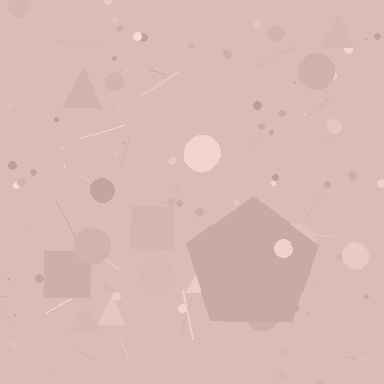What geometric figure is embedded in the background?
A pentagon is embedded in the background.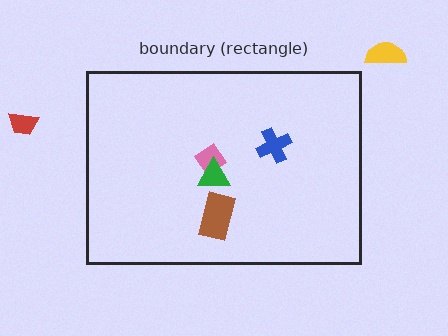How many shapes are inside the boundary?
4 inside, 2 outside.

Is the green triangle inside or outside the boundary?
Inside.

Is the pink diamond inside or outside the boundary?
Inside.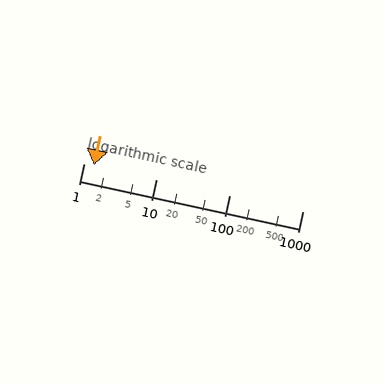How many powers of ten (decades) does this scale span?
The scale spans 3 decades, from 1 to 1000.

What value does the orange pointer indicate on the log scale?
The pointer indicates approximately 1.4.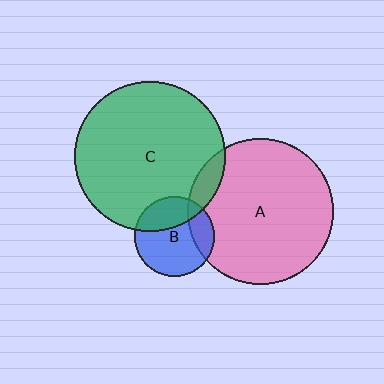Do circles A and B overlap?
Yes.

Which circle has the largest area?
Circle C (green).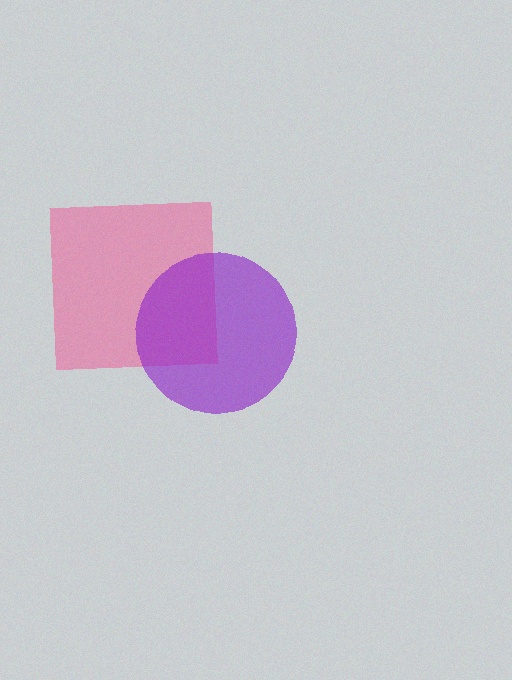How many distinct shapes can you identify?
There are 2 distinct shapes: a pink square, a purple circle.